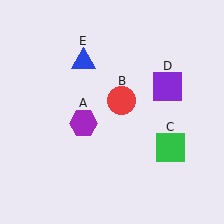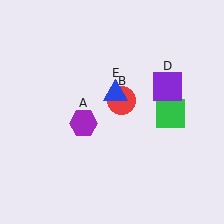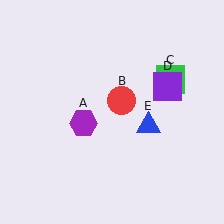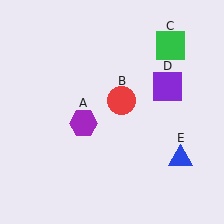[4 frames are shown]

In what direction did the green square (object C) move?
The green square (object C) moved up.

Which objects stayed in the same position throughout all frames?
Purple hexagon (object A) and red circle (object B) and purple square (object D) remained stationary.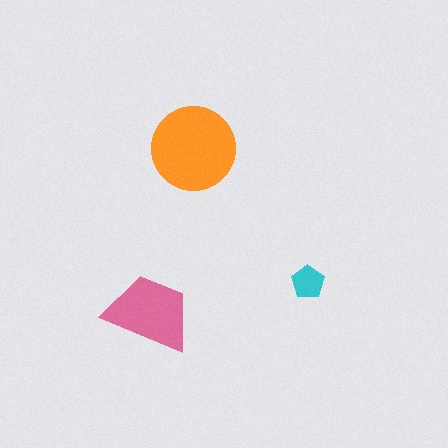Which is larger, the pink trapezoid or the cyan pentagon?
The pink trapezoid.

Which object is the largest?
The orange circle.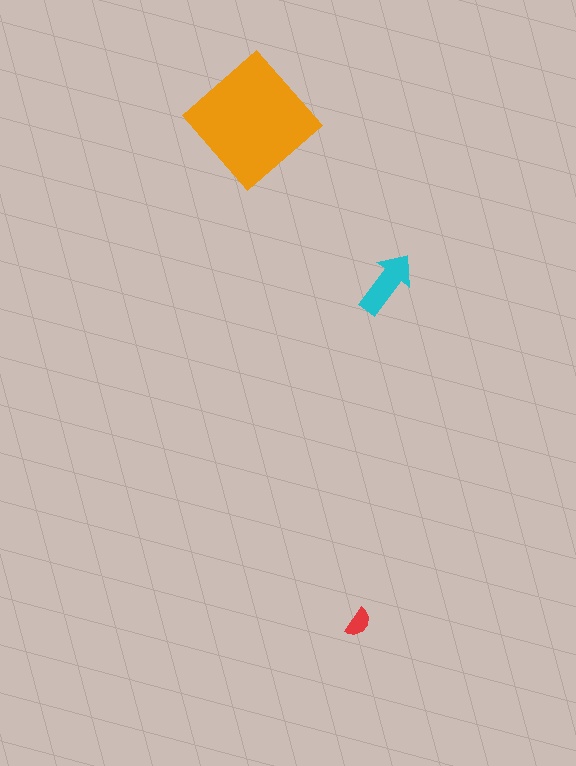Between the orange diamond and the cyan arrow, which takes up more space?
The orange diamond.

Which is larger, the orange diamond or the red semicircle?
The orange diamond.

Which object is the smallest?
The red semicircle.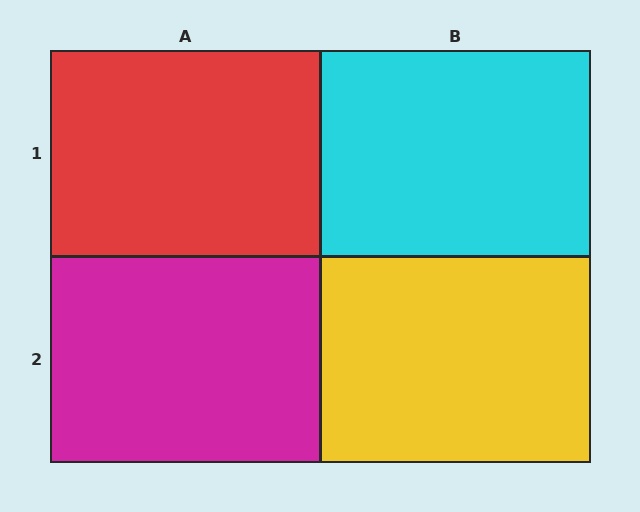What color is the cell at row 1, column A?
Red.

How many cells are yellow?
1 cell is yellow.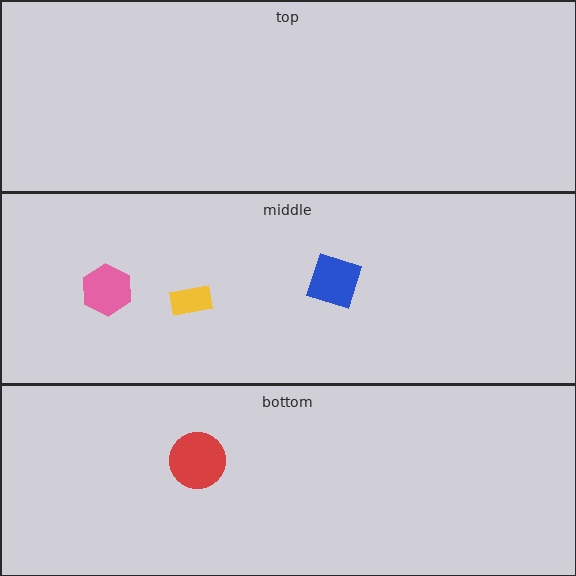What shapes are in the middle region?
The blue diamond, the yellow rectangle, the pink hexagon.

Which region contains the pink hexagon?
The middle region.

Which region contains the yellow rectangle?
The middle region.